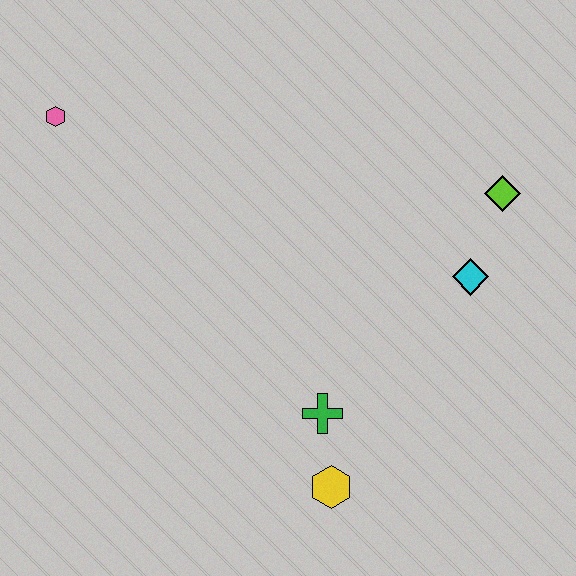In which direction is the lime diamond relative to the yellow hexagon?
The lime diamond is above the yellow hexagon.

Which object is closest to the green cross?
The yellow hexagon is closest to the green cross.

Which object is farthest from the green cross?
The pink hexagon is farthest from the green cross.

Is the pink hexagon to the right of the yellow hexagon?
No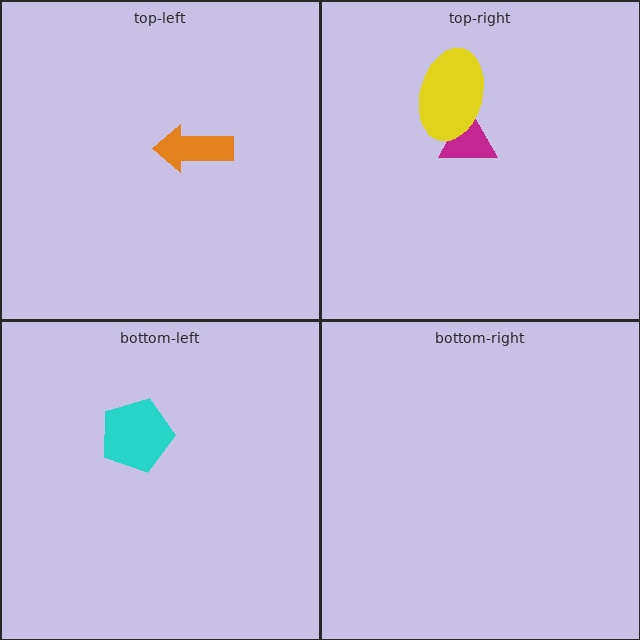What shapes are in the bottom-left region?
The cyan pentagon.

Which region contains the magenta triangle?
The top-right region.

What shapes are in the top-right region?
The magenta triangle, the yellow ellipse.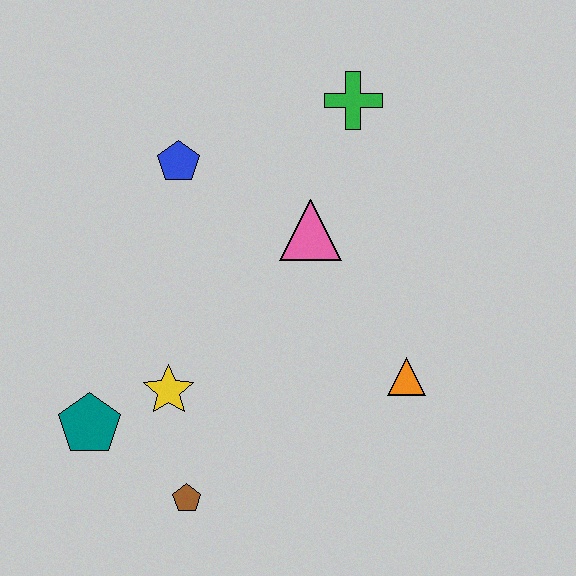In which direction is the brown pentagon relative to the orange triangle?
The brown pentagon is to the left of the orange triangle.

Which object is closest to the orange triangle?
The pink triangle is closest to the orange triangle.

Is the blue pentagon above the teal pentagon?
Yes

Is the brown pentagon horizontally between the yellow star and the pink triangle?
Yes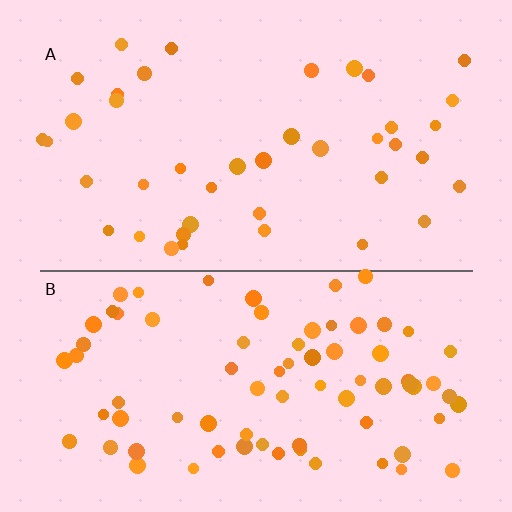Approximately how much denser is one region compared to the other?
Approximately 1.9× — region B over region A.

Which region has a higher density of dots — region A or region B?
B (the bottom).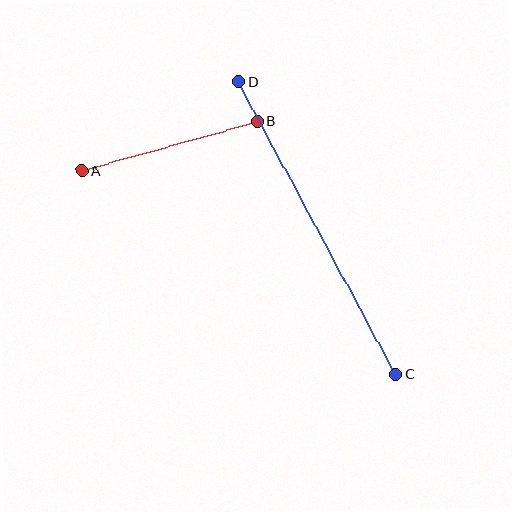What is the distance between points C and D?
The distance is approximately 332 pixels.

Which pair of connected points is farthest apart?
Points C and D are farthest apart.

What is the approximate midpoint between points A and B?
The midpoint is at approximately (169, 146) pixels.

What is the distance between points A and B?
The distance is approximately 182 pixels.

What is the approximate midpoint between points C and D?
The midpoint is at approximately (317, 228) pixels.